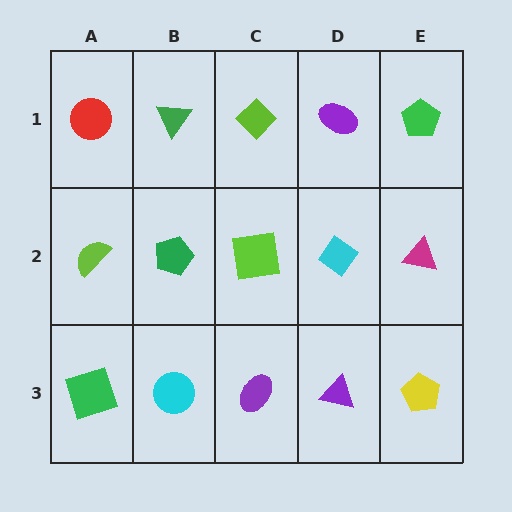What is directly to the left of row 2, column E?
A cyan diamond.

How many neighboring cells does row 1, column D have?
3.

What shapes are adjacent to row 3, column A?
A lime semicircle (row 2, column A), a cyan circle (row 3, column B).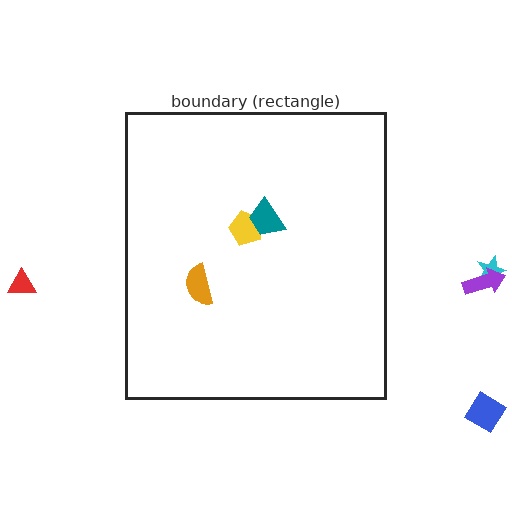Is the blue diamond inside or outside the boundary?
Outside.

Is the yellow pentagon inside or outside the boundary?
Inside.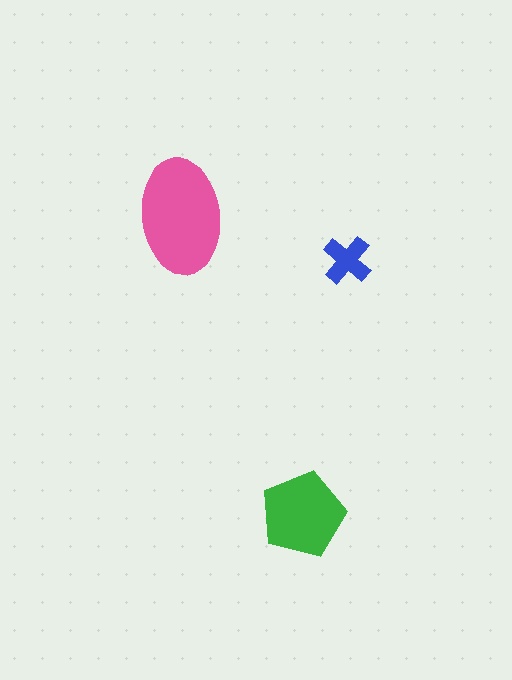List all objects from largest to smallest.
The pink ellipse, the green pentagon, the blue cross.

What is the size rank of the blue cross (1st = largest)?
3rd.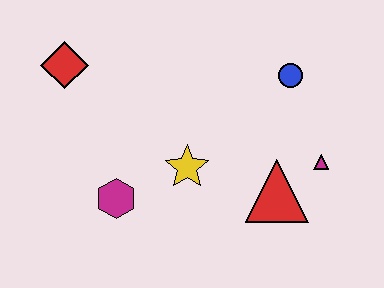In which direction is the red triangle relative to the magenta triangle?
The red triangle is to the left of the magenta triangle.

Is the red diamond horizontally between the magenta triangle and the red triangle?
No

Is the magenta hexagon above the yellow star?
No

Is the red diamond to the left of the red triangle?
Yes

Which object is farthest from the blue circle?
The red diamond is farthest from the blue circle.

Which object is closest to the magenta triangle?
The red triangle is closest to the magenta triangle.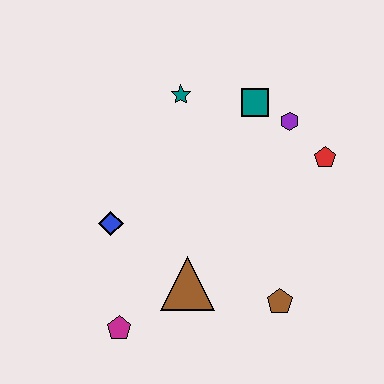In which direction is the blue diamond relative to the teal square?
The blue diamond is to the left of the teal square.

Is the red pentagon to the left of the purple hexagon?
No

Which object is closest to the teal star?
The teal square is closest to the teal star.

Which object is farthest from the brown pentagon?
The teal star is farthest from the brown pentagon.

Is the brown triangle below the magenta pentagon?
No